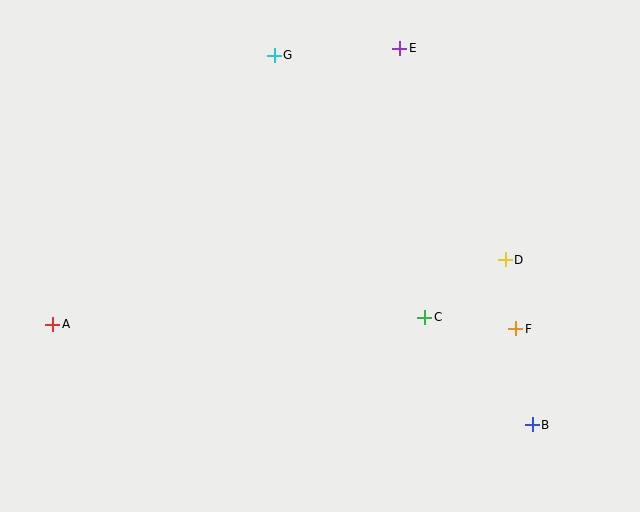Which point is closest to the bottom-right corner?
Point B is closest to the bottom-right corner.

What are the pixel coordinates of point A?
Point A is at (53, 324).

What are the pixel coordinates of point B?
Point B is at (532, 425).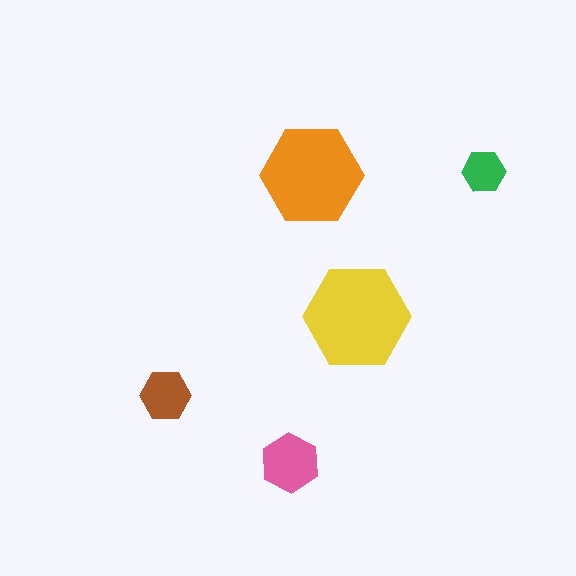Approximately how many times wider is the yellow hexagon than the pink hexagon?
About 2 times wider.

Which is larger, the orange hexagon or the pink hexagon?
The orange one.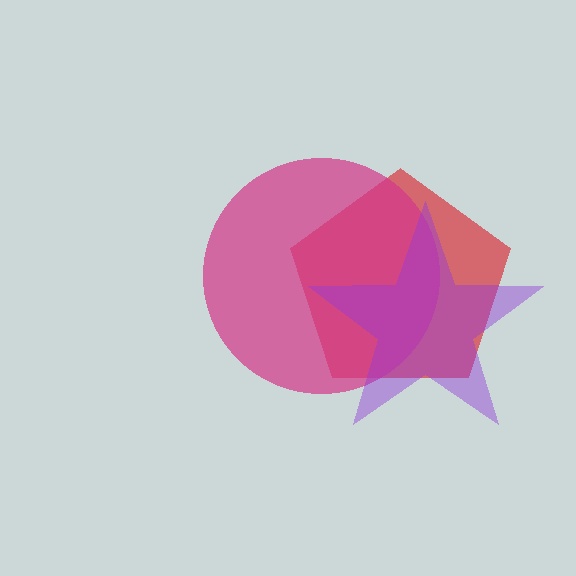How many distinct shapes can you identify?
There are 3 distinct shapes: a red pentagon, a magenta circle, a purple star.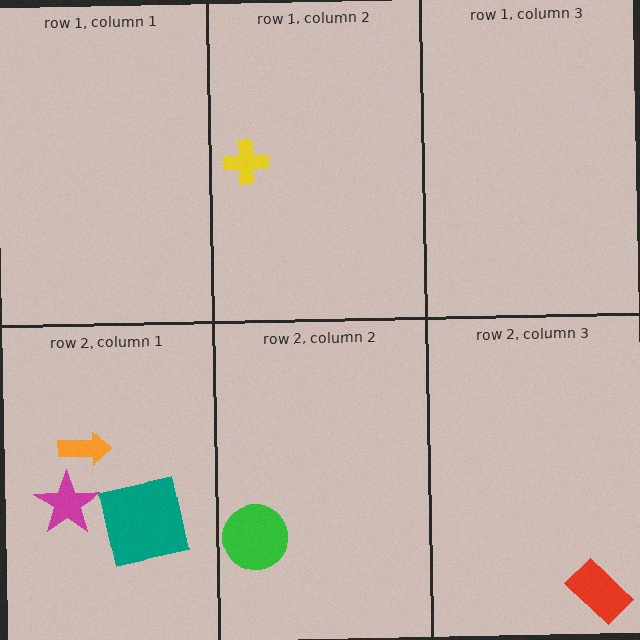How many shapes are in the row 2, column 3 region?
1.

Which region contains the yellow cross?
The row 1, column 2 region.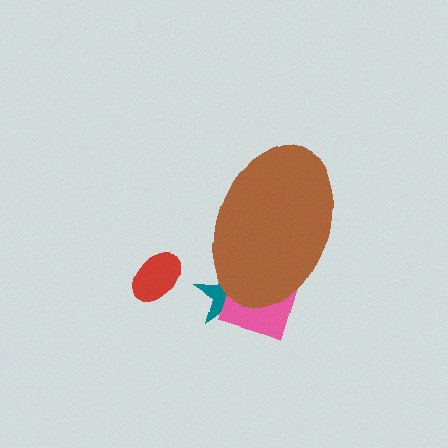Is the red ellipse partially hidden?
No, the red ellipse is fully visible.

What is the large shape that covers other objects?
A brown ellipse.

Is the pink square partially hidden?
Yes, the pink square is partially hidden behind the brown ellipse.